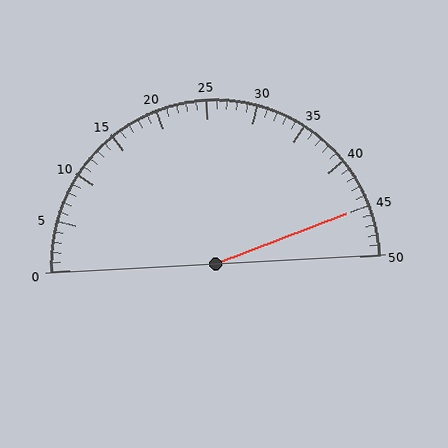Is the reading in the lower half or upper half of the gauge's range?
The reading is in the upper half of the range (0 to 50).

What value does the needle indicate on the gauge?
The needle indicates approximately 45.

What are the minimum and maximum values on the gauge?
The gauge ranges from 0 to 50.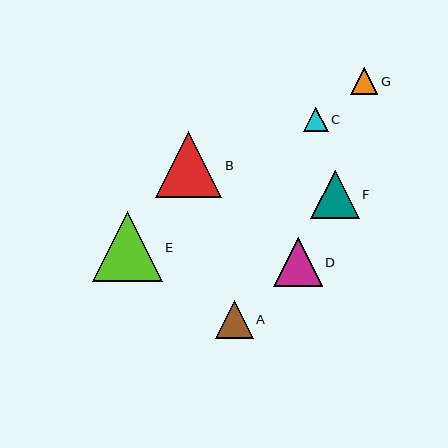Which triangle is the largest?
Triangle E is the largest with a size of approximately 70 pixels.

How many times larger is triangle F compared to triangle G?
Triangle F is approximately 1.8 times the size of triangle G.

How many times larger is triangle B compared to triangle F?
Triangle B is approximately 1.4 times the size of triangle F.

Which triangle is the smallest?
Triangle C is the smallest with a size of approximately 24 pixels.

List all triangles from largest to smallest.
From largest to smallest: E, B, D, F, A, G, C.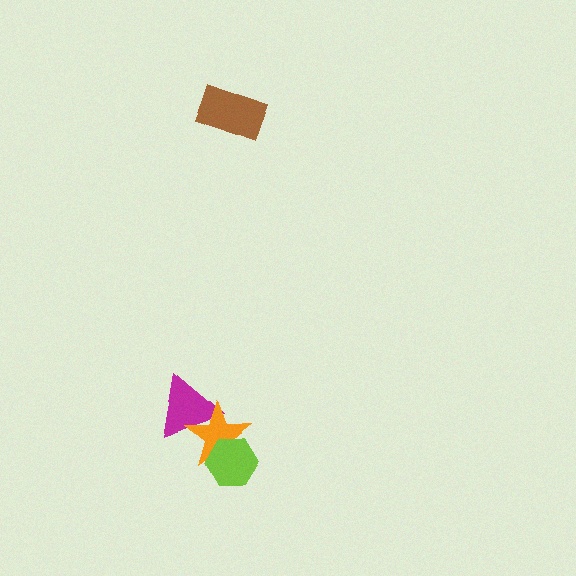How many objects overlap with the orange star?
2 objects overlap with the orange star.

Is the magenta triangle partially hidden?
Yes, it is partially covered by another shape.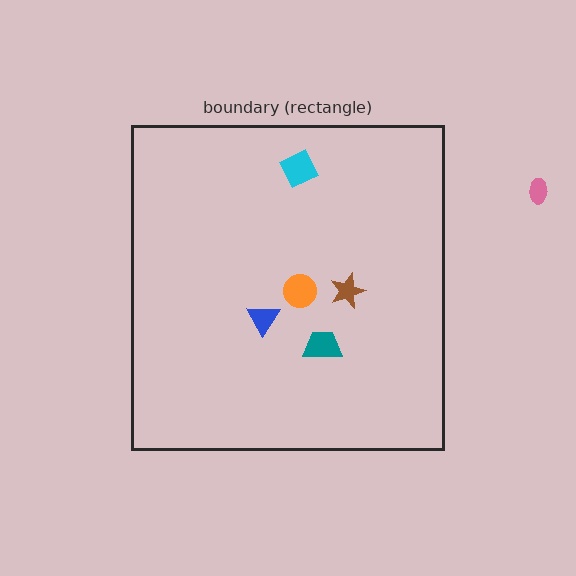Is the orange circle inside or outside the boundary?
Inside.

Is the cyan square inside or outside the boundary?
Inside.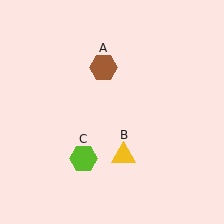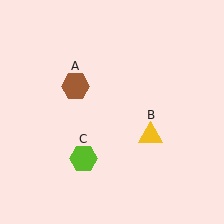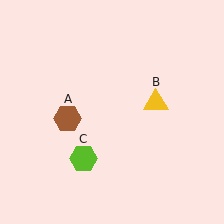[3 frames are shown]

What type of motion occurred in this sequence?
The brown hexagon (object A), yellow triangle (object B) rotated counterclockwise around the center of the scene.